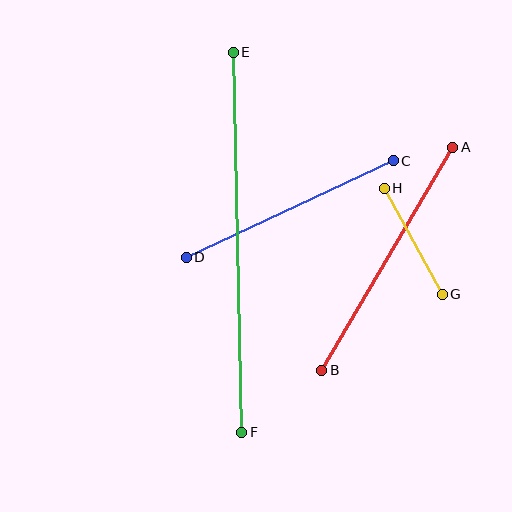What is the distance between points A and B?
The distance is approximately 259 pixels.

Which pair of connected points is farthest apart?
Points E and F are farthest apart.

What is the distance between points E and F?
The distance is approximately 380 pixels.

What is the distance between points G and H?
The distance is approximately 121 pixels.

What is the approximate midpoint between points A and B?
The midpoint is at approximately (387, 259) pixels.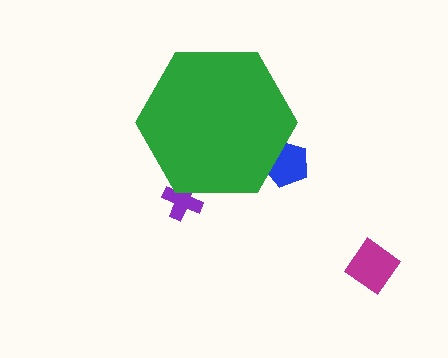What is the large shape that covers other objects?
A green hexagon.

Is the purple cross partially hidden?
Yes, the purple cross is partially hidden behind the green hexagon.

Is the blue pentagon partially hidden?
Yes, the blue pentagon is partially hidden behind the green hexagon.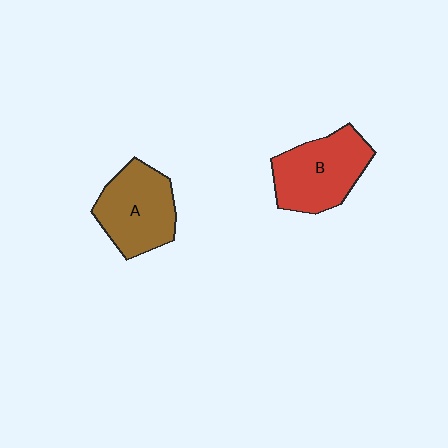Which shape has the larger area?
Shape B (red).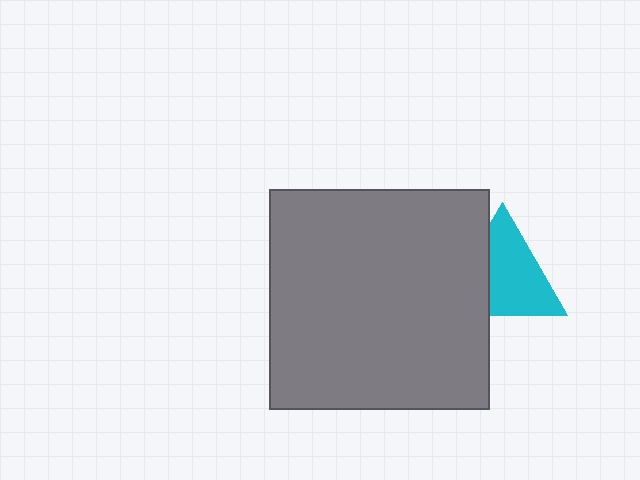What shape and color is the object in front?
The object in front is a gray square.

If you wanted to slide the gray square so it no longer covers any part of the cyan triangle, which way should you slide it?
Slide it left — that is the most direct way to separate the two shapes.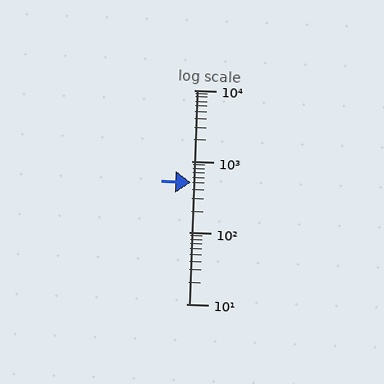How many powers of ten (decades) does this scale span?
The scale spans 3 decades, from 10 to 10000.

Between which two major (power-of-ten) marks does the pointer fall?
The pointer is between 100 and 1000.